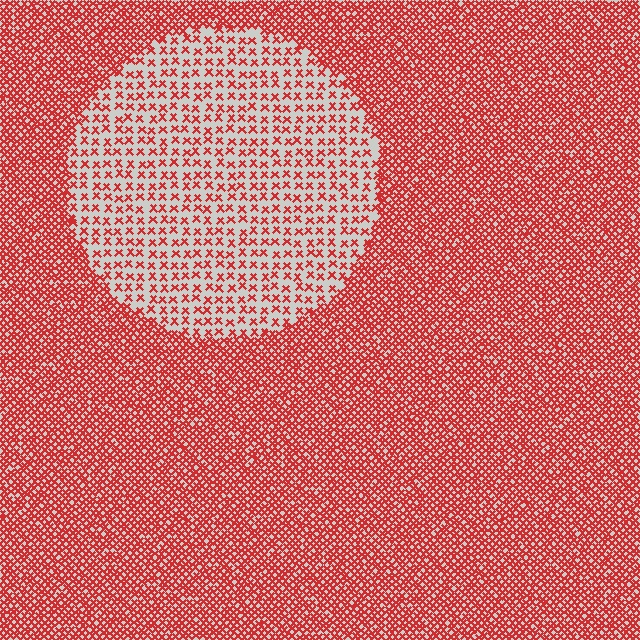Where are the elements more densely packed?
The elements are more densely packed outside the circle boundary.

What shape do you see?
I see a circle.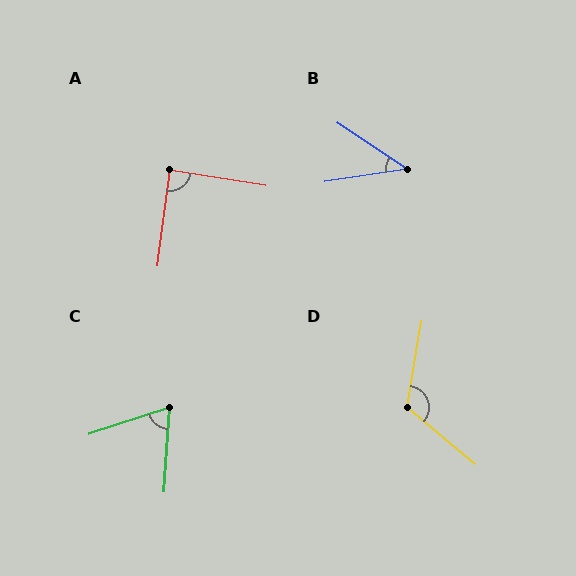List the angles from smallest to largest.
B (43°), C (68°), A (89°), D (120°).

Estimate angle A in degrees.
Approximately 89 degrees.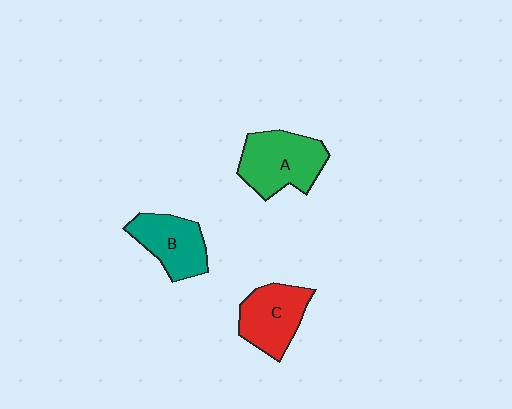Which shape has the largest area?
Shape A (green).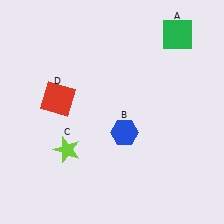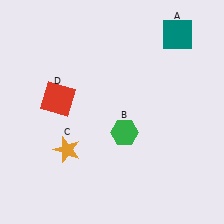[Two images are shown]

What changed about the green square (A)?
In Image 1, A is green. In Image 2, it changed to teal.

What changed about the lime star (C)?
In Image 1, C is lime. In Image 2, it changed to orange.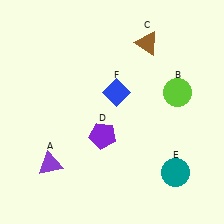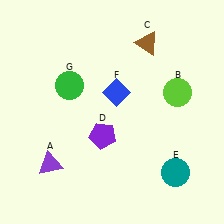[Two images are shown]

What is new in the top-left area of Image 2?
A green circle (G) was added in the top-left area of Image 2.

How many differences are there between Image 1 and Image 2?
There is 1 difference between the two images.